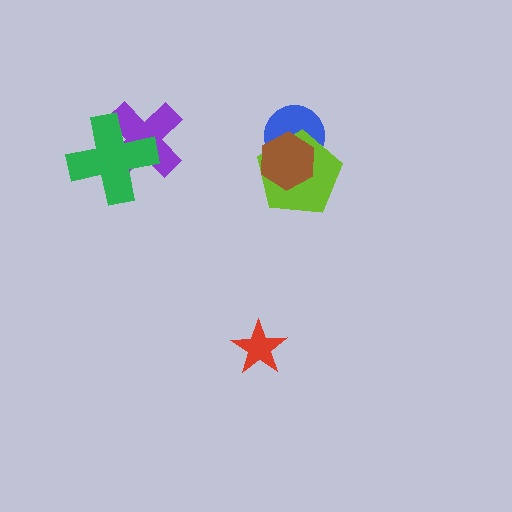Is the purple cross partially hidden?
Yes, it is partially covered by another shape.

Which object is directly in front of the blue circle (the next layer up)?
The lime pentagon is directly in front of the blue circle.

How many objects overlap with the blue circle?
2 objects overlap with the blue circle.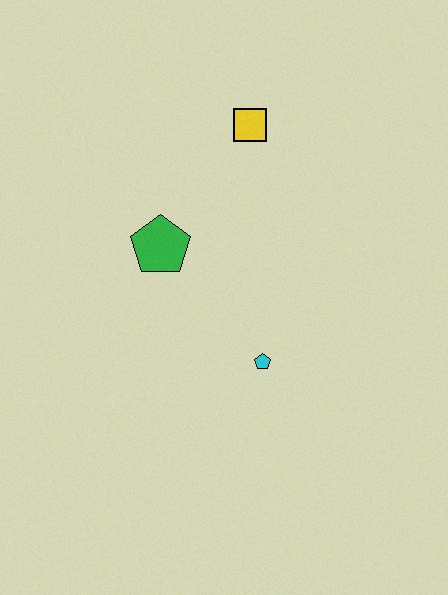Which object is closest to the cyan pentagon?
The green pentagon is closest to the cyan pentagon.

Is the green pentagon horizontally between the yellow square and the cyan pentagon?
No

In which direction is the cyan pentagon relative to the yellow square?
The cyan pentagon is below the yellow square.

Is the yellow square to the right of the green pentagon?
Yes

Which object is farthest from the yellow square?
The cyan pentagon is farthest from the yellow square.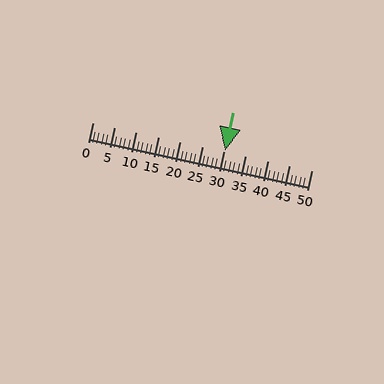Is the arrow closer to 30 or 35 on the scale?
The arrow is closer to 30.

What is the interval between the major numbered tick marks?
The major tick marks are spaced 5 units apart.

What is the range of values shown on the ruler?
The ruler shows values from 0 to 50.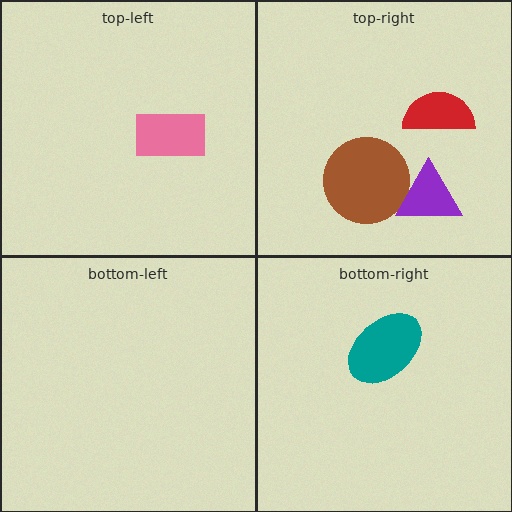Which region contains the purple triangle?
The top-right region.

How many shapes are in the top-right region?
3.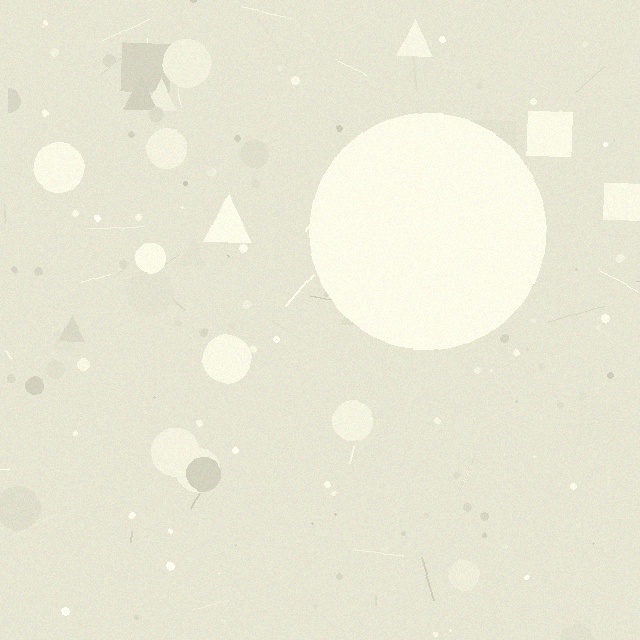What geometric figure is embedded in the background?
A circle is embedded in the background.